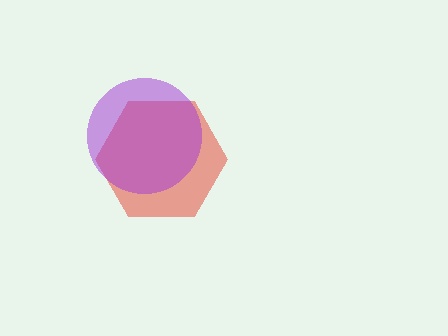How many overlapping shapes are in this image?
There are 2 overlapping shapes in the image.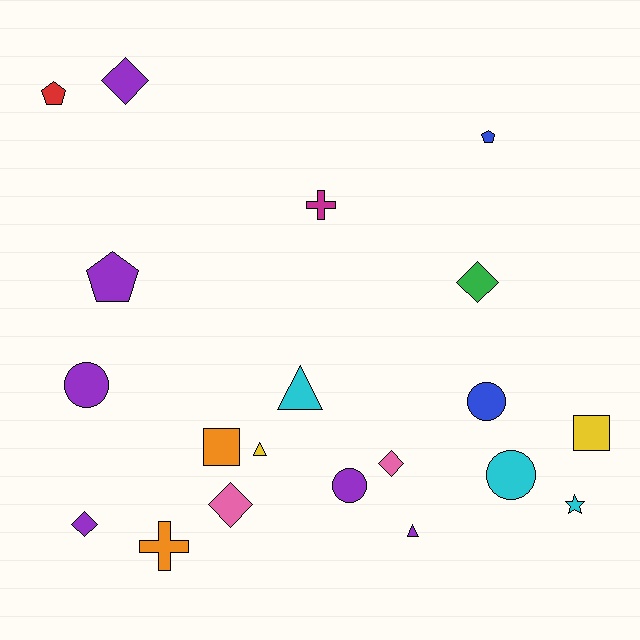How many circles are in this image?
There are 4 circles.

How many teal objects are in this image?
There are no teal objects.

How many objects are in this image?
There are 20 objects.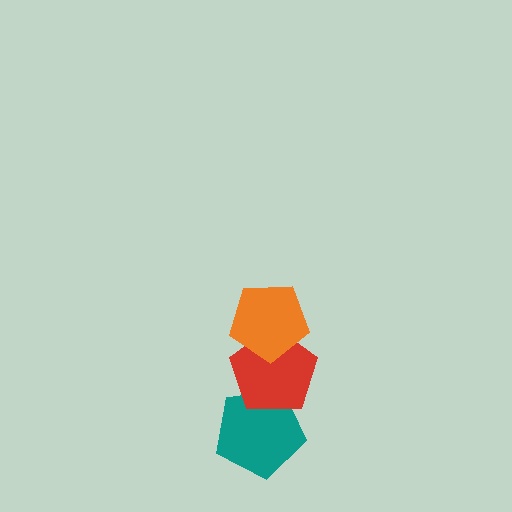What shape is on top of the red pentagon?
The orange pentagon is on top of the red pentagon.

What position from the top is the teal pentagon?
The teal pentagon is 3rd from the top.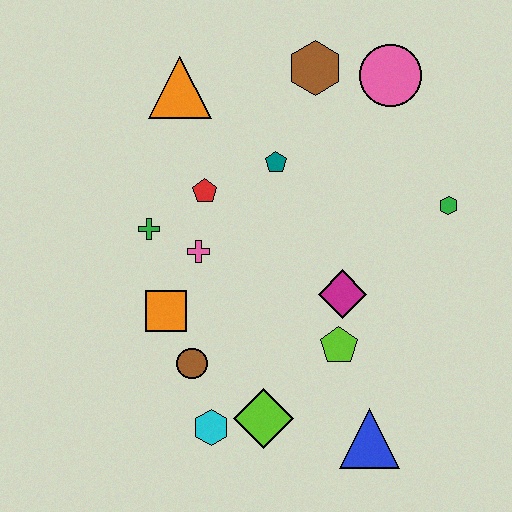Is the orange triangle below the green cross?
No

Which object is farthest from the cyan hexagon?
The pink circle is farthest from the cyan hexagon.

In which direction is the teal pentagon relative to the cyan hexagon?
The teal pentagon is above the cyan hexagon.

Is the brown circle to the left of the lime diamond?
Yes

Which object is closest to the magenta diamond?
The lime pentagon is closest to the magenta diamond.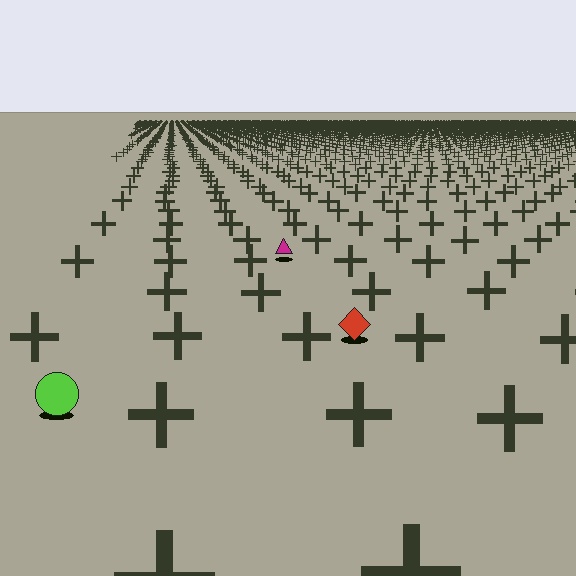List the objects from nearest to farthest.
From nearest to farthest: the lime circle, the red diamond, the magenta triangle.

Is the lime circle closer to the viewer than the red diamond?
Yes. The lime circle is closer — you can tell from the texture gradient: the ground texture is coarser near it.